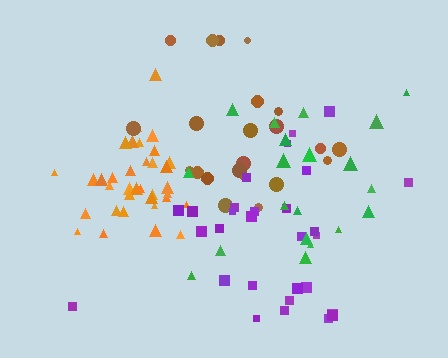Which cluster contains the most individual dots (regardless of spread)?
Orange (35).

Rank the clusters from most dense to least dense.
orange, brown, purple, green.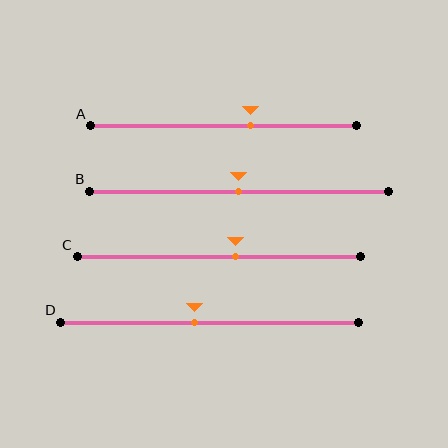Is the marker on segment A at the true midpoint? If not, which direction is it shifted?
No, the marker on segment A is shifted to the right by about 10% of the segment length.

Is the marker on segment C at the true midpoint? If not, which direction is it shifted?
No, the marker on segment C is shifted to the right by about 6% of the segment length.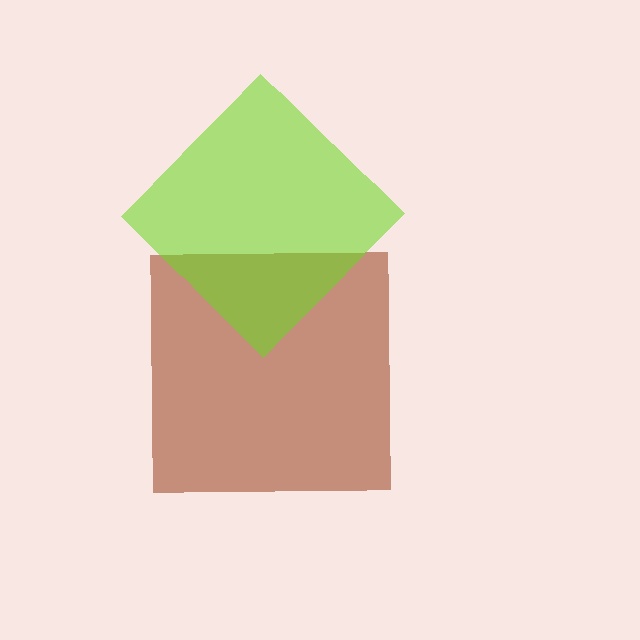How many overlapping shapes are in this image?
There are 2 overlapping shapes in the image.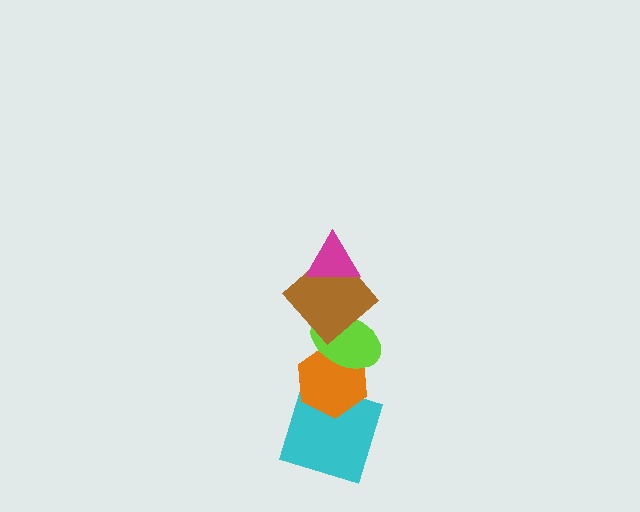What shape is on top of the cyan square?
The orange hexagon is on top of the cyan square.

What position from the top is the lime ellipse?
The lime ellipse is 3rd from the top.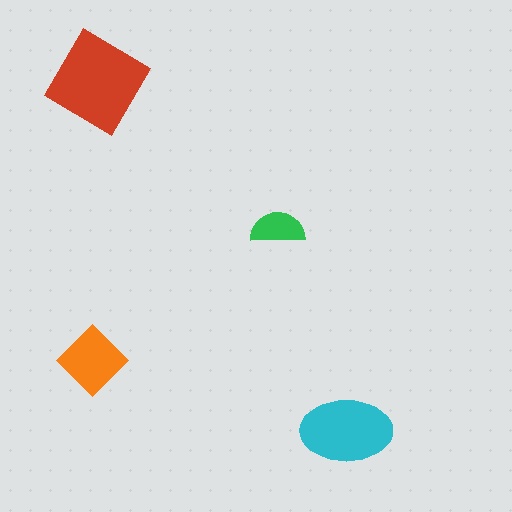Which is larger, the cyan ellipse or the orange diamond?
The cyan ellipse.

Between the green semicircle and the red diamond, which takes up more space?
The red diamond.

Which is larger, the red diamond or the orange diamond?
The red diamond.